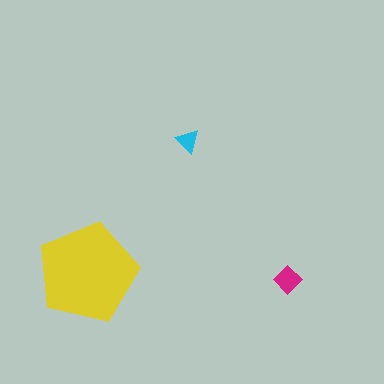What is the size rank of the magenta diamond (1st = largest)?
2nd.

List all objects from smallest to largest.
The cyan triangle, the magenta diamond, the yellow pentagon.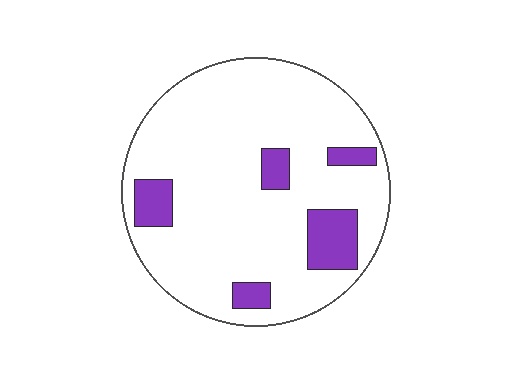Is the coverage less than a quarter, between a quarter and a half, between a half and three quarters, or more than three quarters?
Less than a quarter.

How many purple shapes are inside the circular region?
5.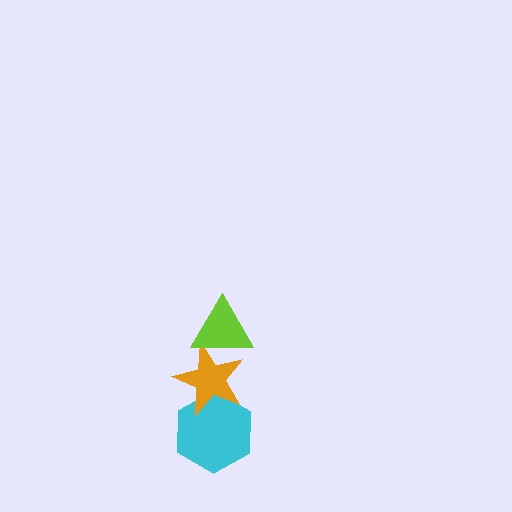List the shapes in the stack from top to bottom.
From top to bottom: the lime triangle, the orange star, the cyan hexagon.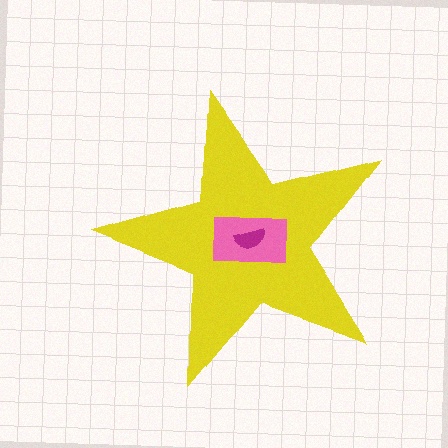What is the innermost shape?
The magenta semicircle.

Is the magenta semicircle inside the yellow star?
Yes.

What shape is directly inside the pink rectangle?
The magenta semicircle.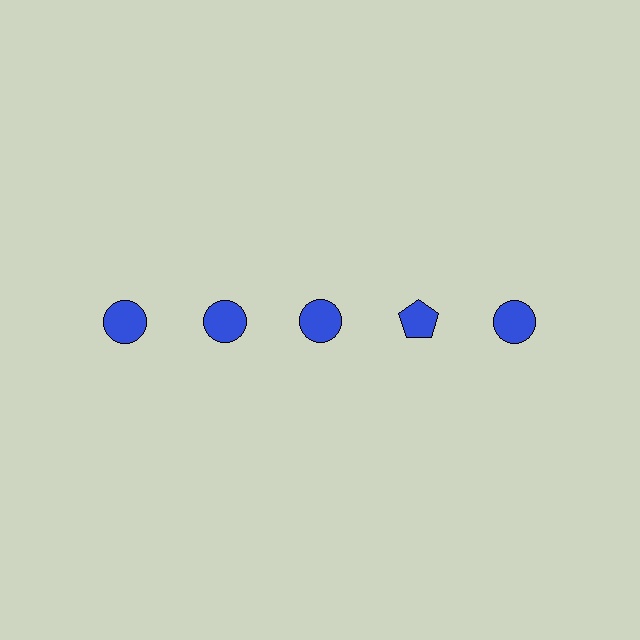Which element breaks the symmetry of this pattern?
The blue pentagon in the top row, second from right column breaks the symmetry. All other shapes are blue circles.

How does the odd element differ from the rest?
It has a different shape: pentagon instead of circle.